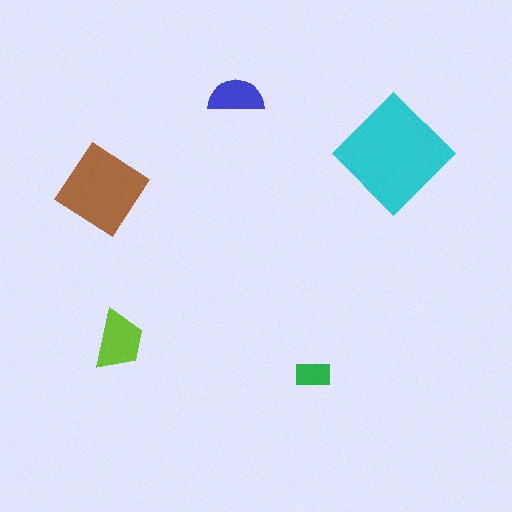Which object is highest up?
The blue semicircle is topmost.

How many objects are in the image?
There are 5 objects in the image.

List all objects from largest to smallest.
The cyan diamond, the brown diamond, the lime trapezoid, the blue semicircle, the green rectangle.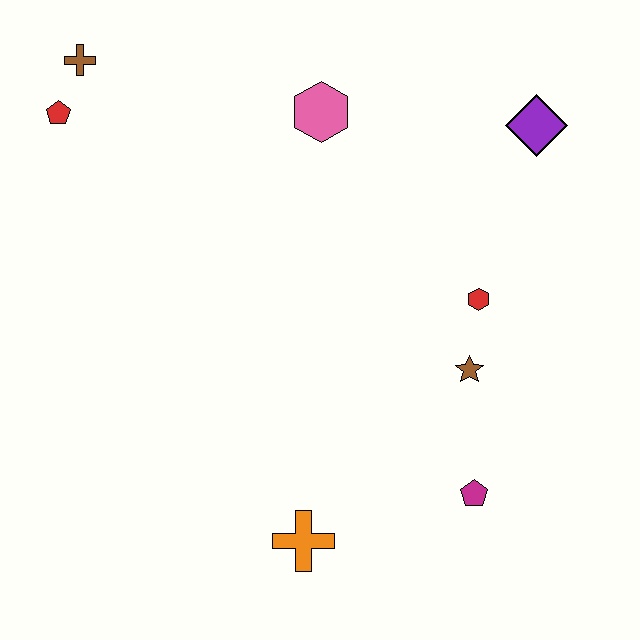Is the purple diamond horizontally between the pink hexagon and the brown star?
No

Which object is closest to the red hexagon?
The brown star is closest to the red hexagon.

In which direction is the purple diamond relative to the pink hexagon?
The purple diamond is to the right of the pink hexagon.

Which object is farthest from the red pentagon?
The magenta pentagon is farthest from the red pentagon.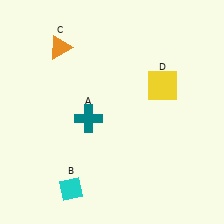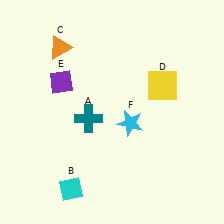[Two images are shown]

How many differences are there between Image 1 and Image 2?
There are 2 differences between the two images.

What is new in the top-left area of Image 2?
A purple diamond (E) was added in the top-left area of Image 2.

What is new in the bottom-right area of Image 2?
A cyan star (F) was added in the bottom-right area of Image 2.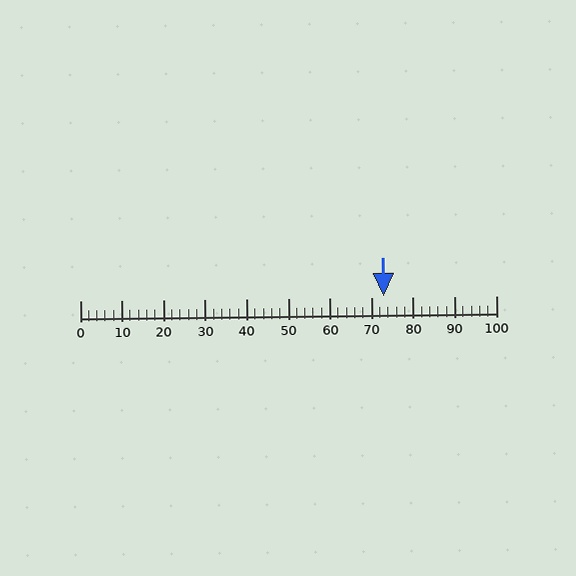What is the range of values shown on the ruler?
The ruler shows values from 0 to 100.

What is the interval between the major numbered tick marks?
The major tick marks are spaced 10 units apart.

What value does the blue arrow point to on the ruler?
The blue arrow points to approximately 73.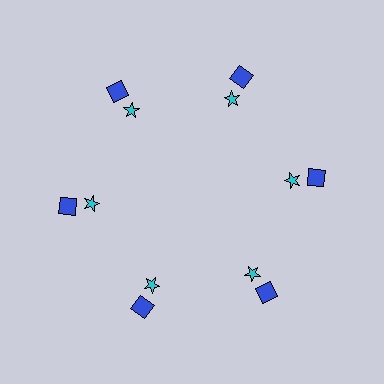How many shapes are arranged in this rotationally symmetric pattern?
There are 12 shapes, arranged in 6 groups of 2.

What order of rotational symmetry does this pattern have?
This pattern has 6-fold rotational symmetry.